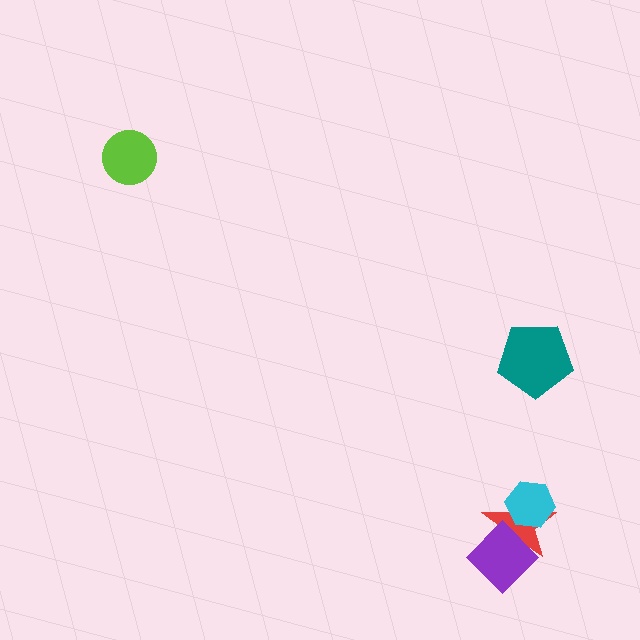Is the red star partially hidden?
Yes, it is partially covered by another shape.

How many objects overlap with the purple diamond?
1 object overlaps with the purple diamond.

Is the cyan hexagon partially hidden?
No, no other shape covers it.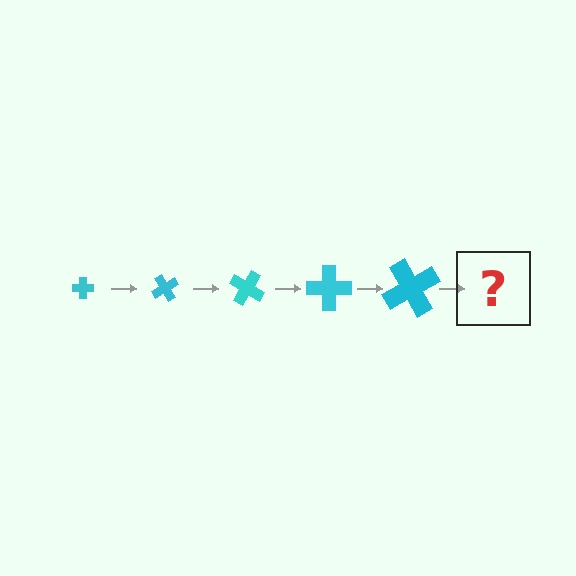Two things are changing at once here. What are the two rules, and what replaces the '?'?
The two rules are that the cross grows larger each step and it rotates 60 degrees each step. The '?' should be a cross, larger than the previous one and rotated 300 degrees from the start.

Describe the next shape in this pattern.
It should be a cross, larger than the previous one and rotated 300 degrees from the start.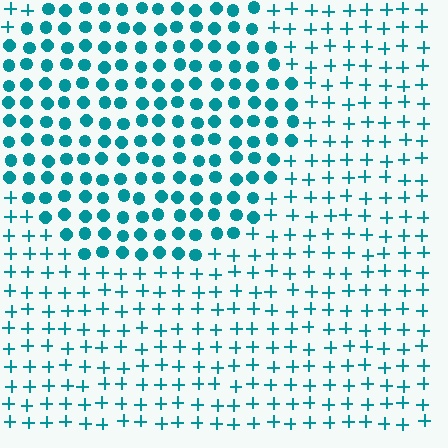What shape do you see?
I see a circle.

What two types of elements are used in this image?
The image uses circles inside the circle region and plus signs outside it.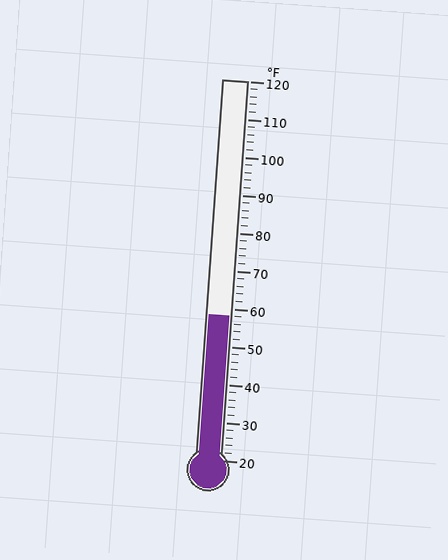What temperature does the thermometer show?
The thermometer shows approximately 58°F.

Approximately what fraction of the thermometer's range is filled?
The thermometer is filled to approximately 40% of its range.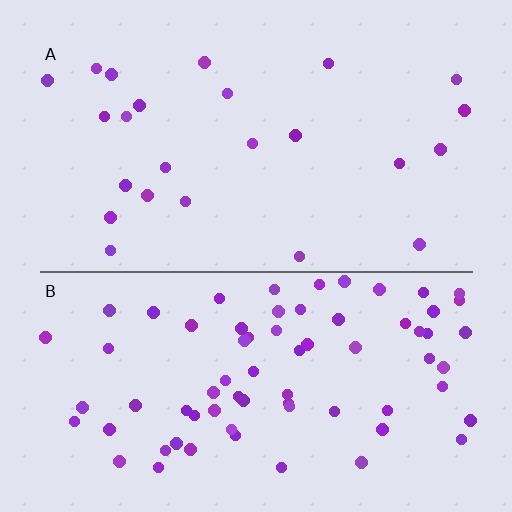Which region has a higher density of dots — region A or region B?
B (the bottom).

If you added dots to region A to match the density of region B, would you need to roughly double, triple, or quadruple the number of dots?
Approximately triple.